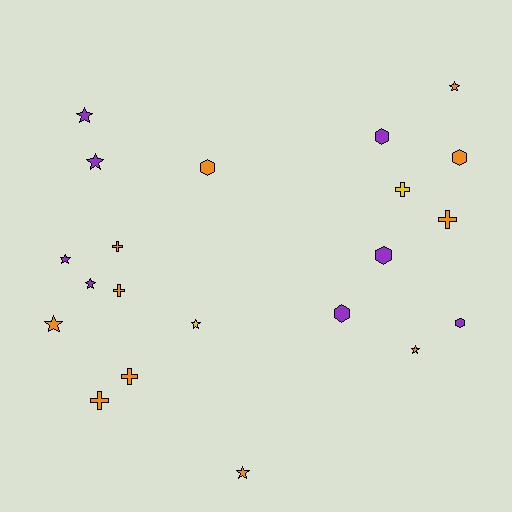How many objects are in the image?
There are 21 objects.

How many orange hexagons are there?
There are 2 orange hexagons.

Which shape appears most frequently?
Star, with 9 objects.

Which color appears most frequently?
Orange, with 11 objects.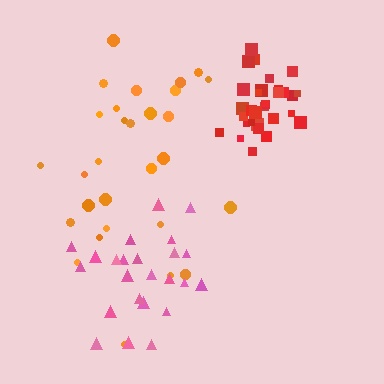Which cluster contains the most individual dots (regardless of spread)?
Red (32).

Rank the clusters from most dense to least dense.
red, pink, orange.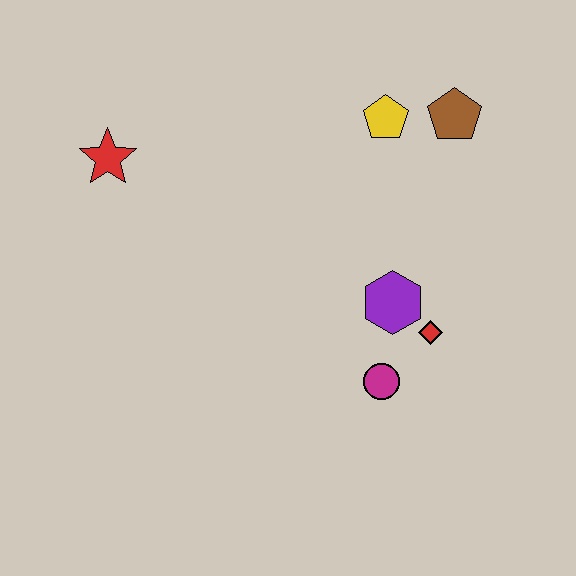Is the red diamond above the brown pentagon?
No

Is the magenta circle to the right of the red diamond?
No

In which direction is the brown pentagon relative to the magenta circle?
The brown pentagon is above the magenta circle.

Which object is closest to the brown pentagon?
The yellow pentagon is closest to the brown pentagon.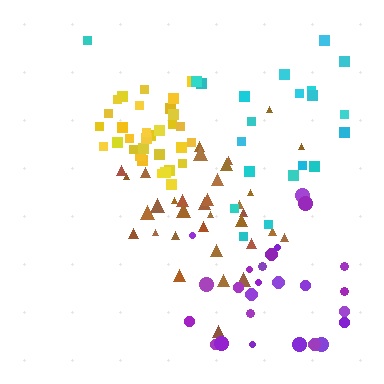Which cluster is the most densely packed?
Yellow.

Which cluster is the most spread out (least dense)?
Purple.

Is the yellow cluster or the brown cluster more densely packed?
Yellow.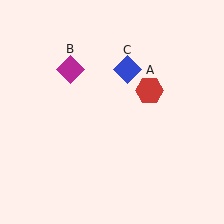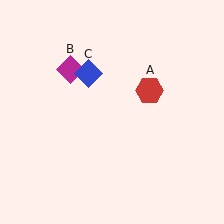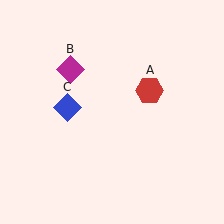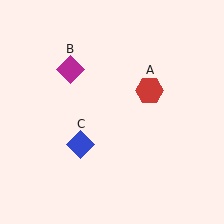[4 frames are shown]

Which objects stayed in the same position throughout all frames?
Red hexagon (object A) and magenta diamond (object B) remained stationary.